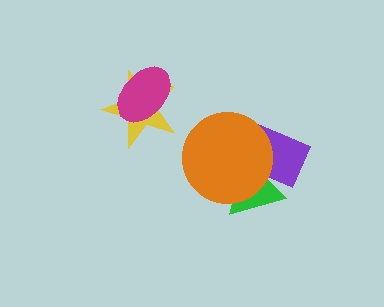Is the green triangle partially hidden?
Yes, it is partially covered by another shape.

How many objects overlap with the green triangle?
2 objects overlap with the green triangle.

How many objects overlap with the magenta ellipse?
1 object overlaps with the magenta ellipse.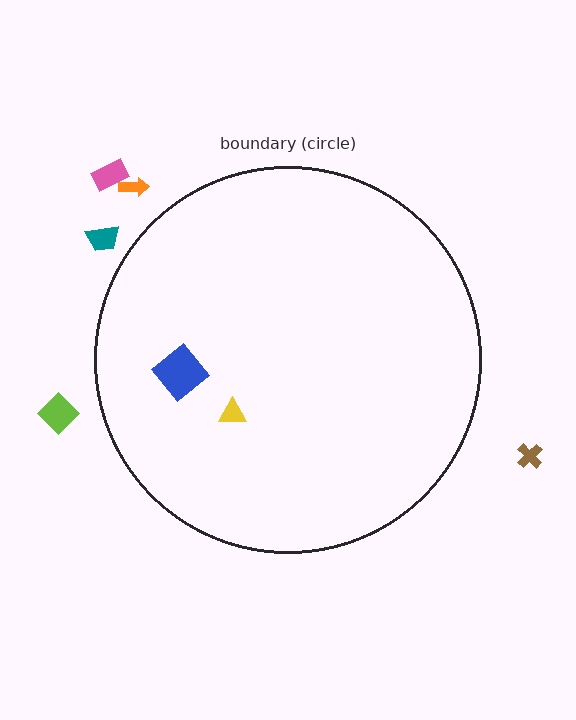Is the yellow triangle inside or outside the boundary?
Inside.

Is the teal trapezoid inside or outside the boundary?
Outside.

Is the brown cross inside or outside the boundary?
Outside.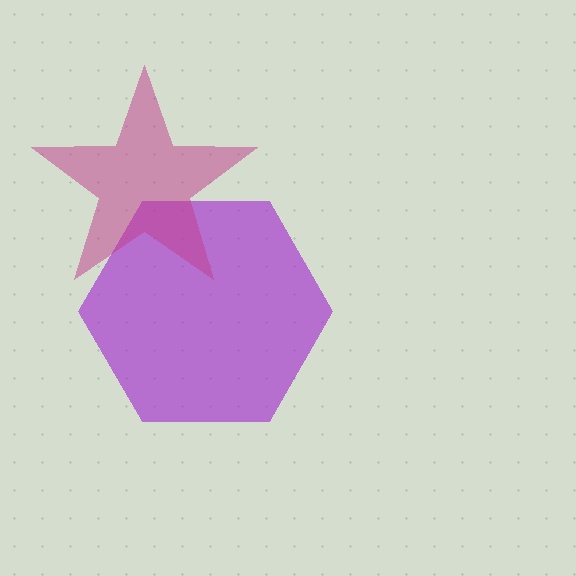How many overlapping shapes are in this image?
There are 2 overlapping shapes in the image.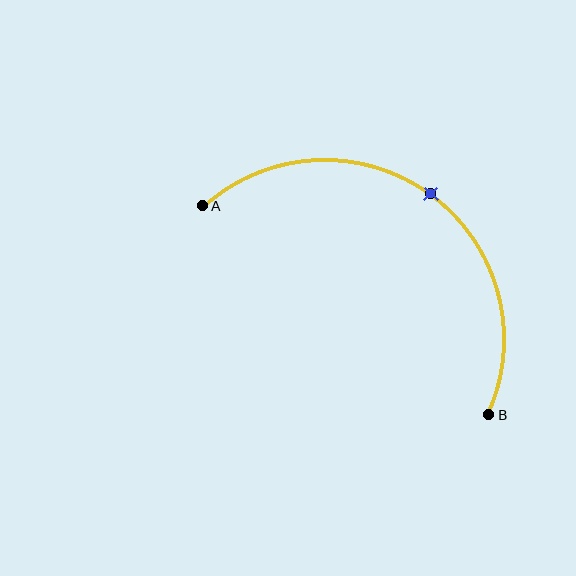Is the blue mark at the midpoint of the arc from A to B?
Yes. The blue mark lies on the arc at equal arc-length from both A and B — it is the arc midpoint.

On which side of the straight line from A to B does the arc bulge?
The arc bulges above and to the right of the straight line connecting A and B.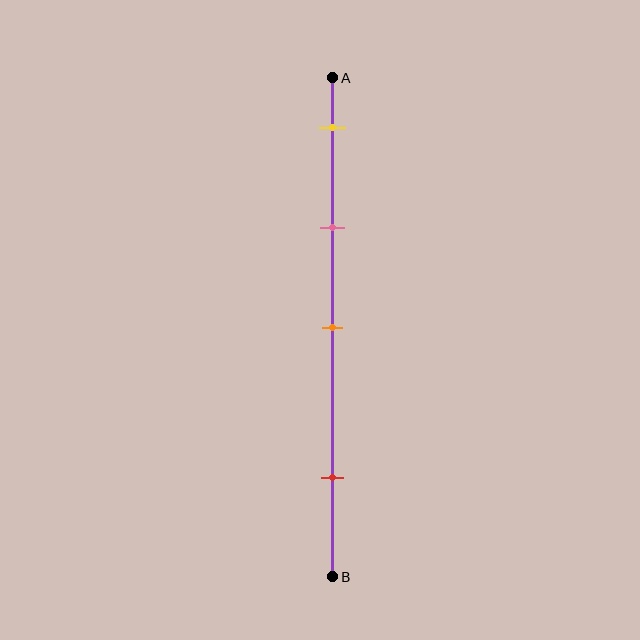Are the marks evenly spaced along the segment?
No, the marks are not evenly spaced.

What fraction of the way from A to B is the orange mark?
The orange mark is approximately 50% (0.5) of the way from A to B.